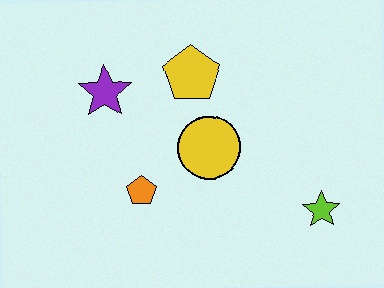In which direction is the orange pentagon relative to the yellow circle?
The orange pentagon is to the left of the yellow circle.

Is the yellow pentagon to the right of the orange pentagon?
Yes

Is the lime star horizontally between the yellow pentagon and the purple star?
No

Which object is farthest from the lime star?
The purple star is farthest from the lime star.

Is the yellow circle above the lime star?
Yes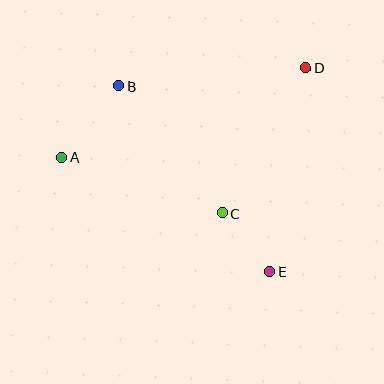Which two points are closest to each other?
Points C and E are closest to each other.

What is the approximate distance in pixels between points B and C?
The distance between B and C is approximately 164 pixels.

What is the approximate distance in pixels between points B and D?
The distance between B and D is approximately 188 pixels.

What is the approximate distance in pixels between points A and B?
The distance between A and B is approximately 91 pixels.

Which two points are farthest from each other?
Points A and D are farthest from each other.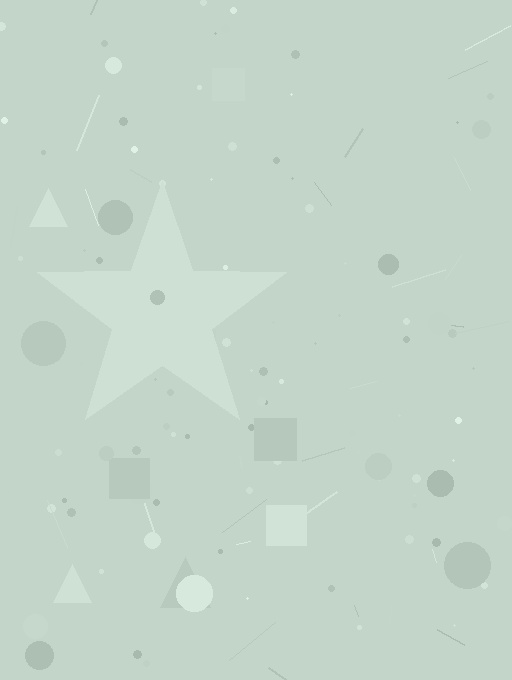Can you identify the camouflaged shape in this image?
The camouflaged shape is a star.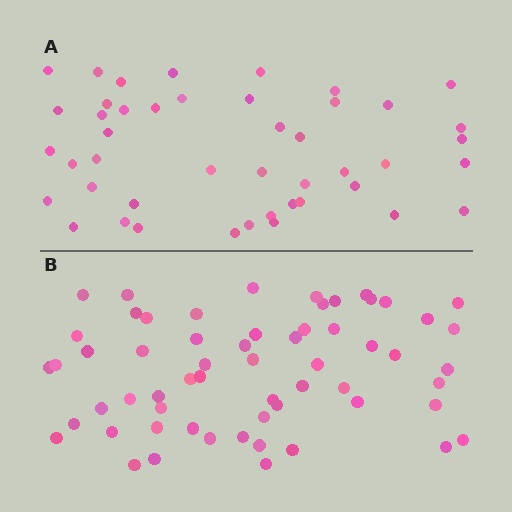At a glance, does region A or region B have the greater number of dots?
Region B (the bottom region) has more dots.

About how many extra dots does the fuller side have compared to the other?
Region B has approximately 15 more dots than region A.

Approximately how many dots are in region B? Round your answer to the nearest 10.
About 60 dots.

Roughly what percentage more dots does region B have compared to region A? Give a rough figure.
About 35% more.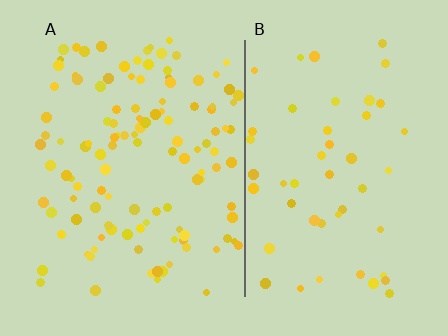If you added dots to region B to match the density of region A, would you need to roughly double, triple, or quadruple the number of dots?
Approximately double.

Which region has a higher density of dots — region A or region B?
A (the left).